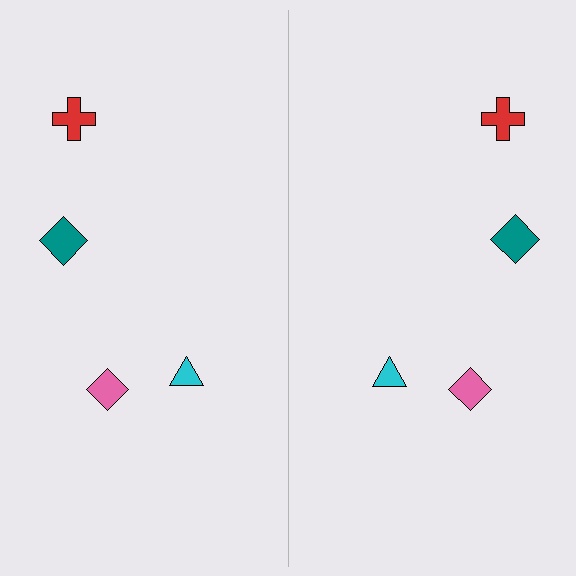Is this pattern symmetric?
Yes, this pattern has bilateral (reflection) symmetry.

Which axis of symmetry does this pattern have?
The pattern has a vertical axis of symmetry running through the center of the image.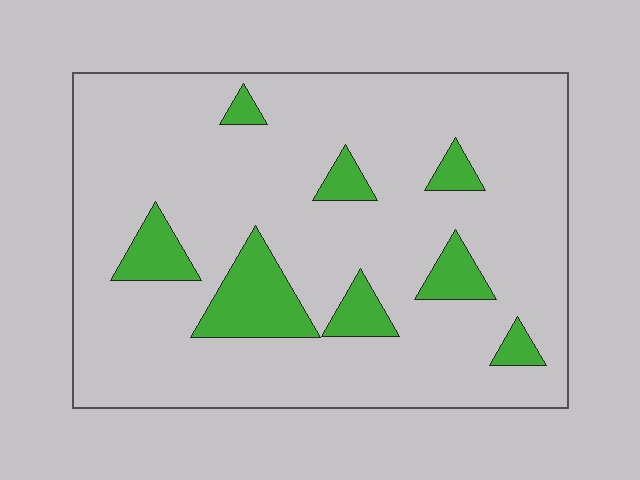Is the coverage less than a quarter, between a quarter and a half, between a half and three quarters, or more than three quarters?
Less than a quarter.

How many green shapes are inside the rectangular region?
8.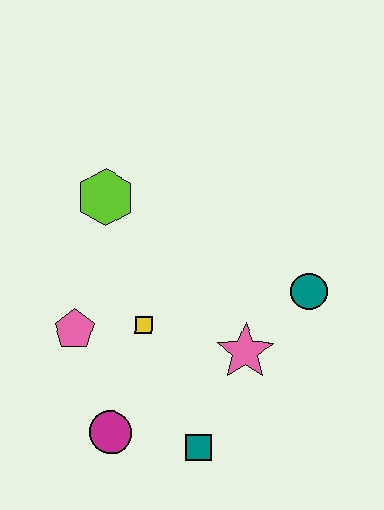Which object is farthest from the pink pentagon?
The teal circle is farthest from the pink pentagon.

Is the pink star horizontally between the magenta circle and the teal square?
No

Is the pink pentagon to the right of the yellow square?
No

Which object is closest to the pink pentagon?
The yellow square is closest to the pink pentagon.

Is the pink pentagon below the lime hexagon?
Yes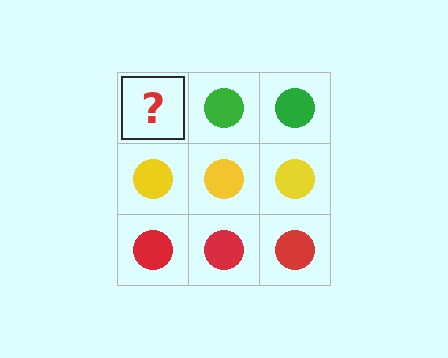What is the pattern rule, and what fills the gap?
The rule is that each row has a consistent color. The gap should be filled with a green circle.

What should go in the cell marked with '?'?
The missing cell should contain a green circle.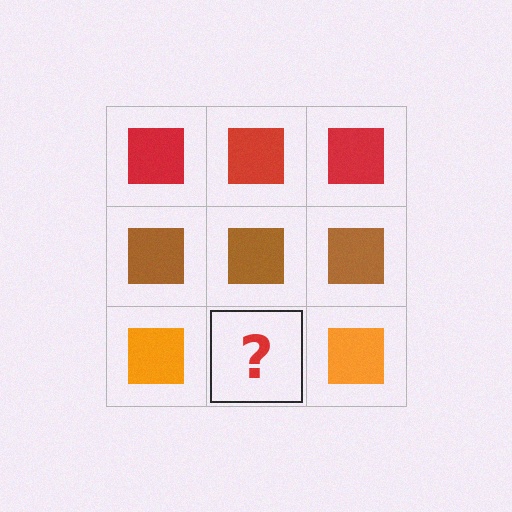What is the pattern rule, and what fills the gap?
The rule is that each row has a consistent color. The gap should be filled with an orange square.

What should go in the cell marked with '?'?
The missing cell should contain an orange square.